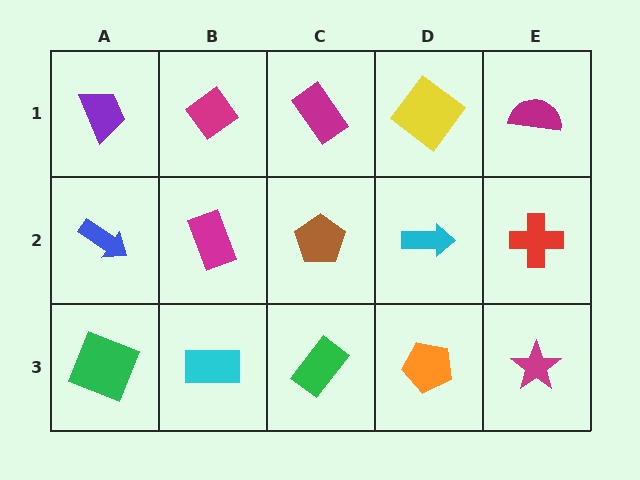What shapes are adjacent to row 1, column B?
A magenta rectangle (row 2, column B), a purple trapezoid (row 1, column A), a magenta rectangle (row 1, column C).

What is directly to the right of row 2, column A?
A magenta rectangle.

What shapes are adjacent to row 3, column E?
A red cross (row 2, column E), an orange pentagon (row 3, column D).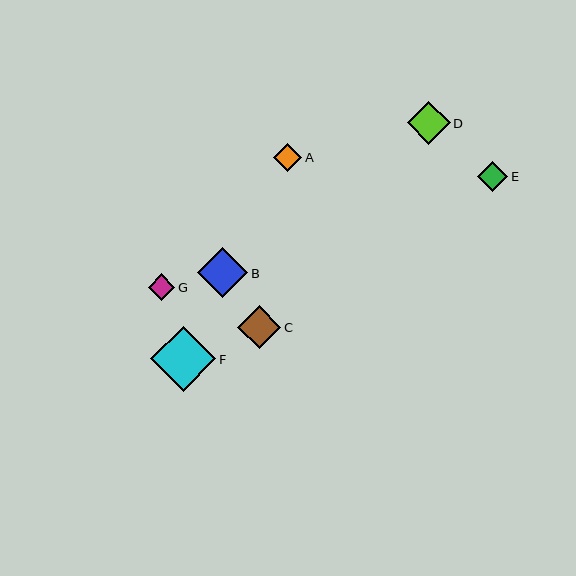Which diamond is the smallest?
Diamond G is the smallest with a size of approximately 27 pixels.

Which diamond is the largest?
Diamond F is the largest with a size of approximately 65 pixels.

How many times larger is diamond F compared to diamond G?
Diamond F is approximately 2.4 times the size of diamond G.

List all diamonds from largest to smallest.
From largest to smallest: F, B, C, D, E, A, G.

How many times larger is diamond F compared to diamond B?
Diamond F is approximately 1.3 times the size of diamond B.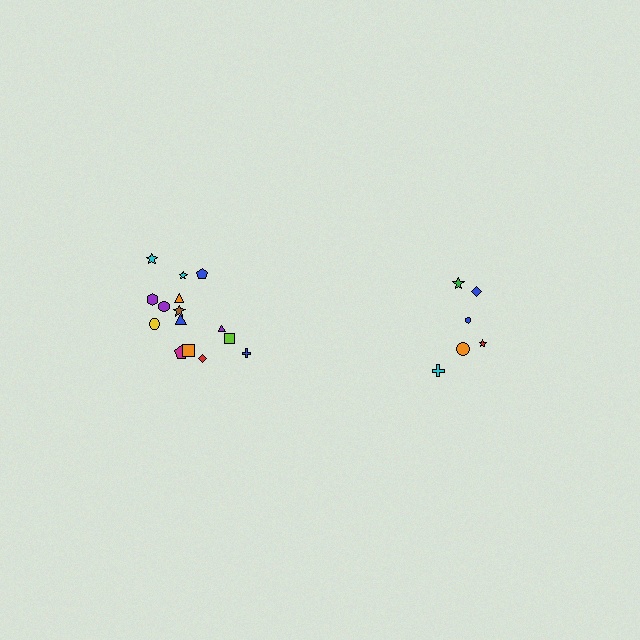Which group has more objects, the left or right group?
The left group.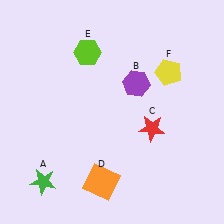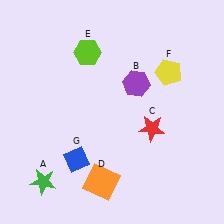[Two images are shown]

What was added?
A blue diamond (G) was added in Image 2.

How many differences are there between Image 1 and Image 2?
There is 1 difference between the two images.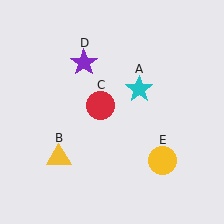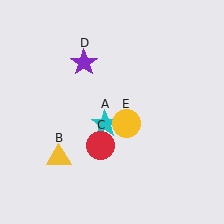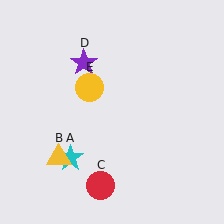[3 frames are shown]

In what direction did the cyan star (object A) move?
The cyan star (object A) moved down and to the left.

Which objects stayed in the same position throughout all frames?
Yellow triangle (object B) and purple star (object D) remained stationary.